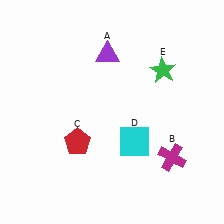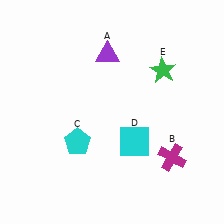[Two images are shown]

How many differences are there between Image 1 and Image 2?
There is 1 difference between the two images.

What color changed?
The pentagon (C) changed from red in Image 1 to cyan in Image 2.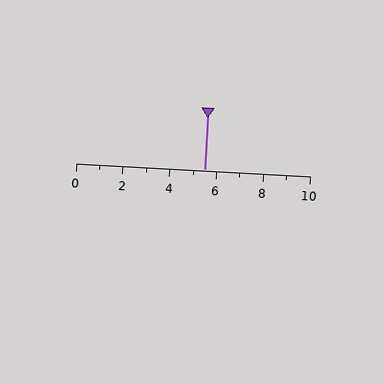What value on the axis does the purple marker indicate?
The marker indicates approximately 5.5.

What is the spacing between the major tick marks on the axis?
The major ticks are spaced 2 apart.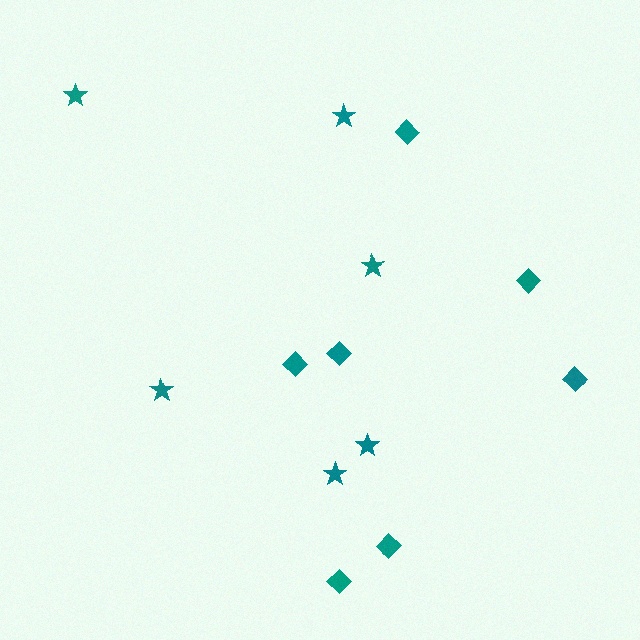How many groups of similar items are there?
There are 2 groups: one group of diamonds (7) and one group of stars (6).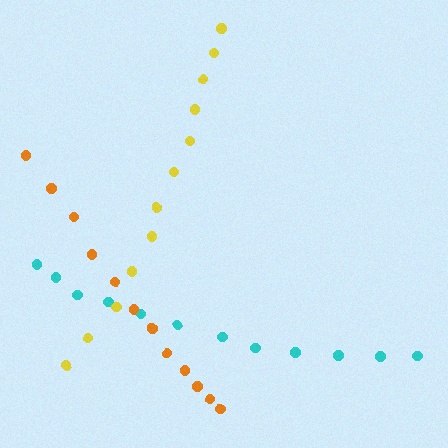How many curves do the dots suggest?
There are 3 distinct paths.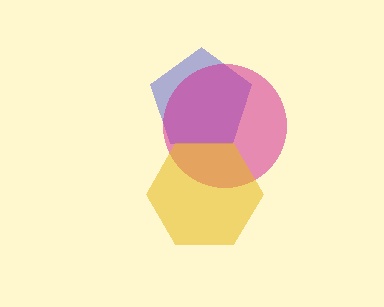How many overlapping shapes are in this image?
There are 3 overlapping shapes in the image.